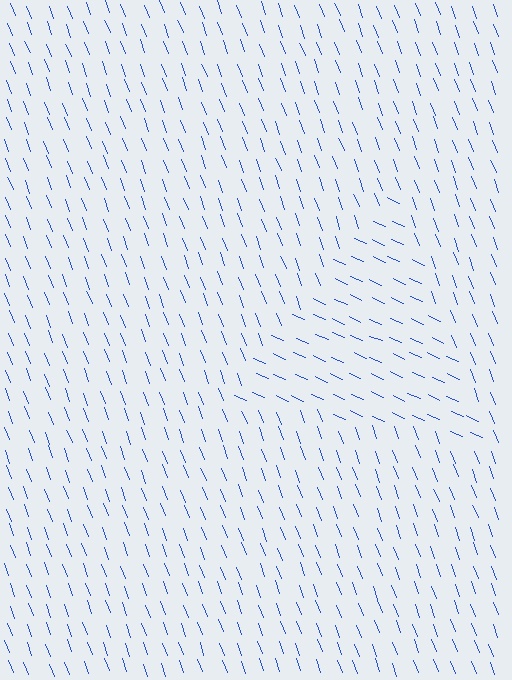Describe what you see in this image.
The image is filled with small blue line segments. A triangle region in the image has lines oriented differently from the surrounding lines, creating a visible texture boundary.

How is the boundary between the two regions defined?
The boundary is defined purely by a change in line orientation (approximately 45 degrees difference). All lines are the same color and thickness.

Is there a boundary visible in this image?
Yes, there is a texture boundary formed by a change in line orientation.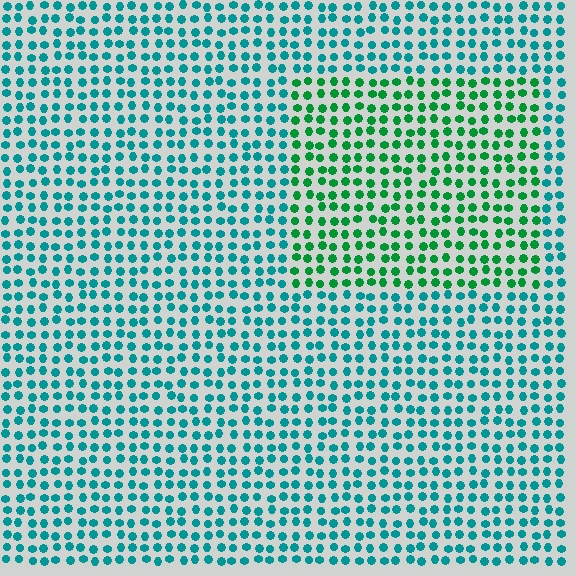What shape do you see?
I see a rectangle.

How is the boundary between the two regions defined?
The boundary is defined purely by a slight shift in hue (about 40 degrees). Spacing, size, and orientation are identical on both sides.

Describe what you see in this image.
The image is filled with small teal elements in a uniform arrangement. A rectangle-shaped region is visible where the elements are tinted to a slightly different hue, forming a subtle color boundary.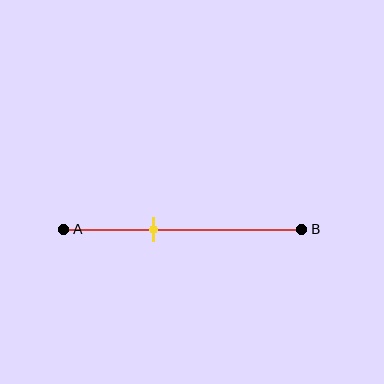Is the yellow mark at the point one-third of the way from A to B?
No, the mark is at about 40% from A, not at the 33% one-third point.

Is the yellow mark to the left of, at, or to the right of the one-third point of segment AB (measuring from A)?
The yellow mark is to the right of the one-third point of segment AB.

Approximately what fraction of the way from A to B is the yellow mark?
The yellow mark is approximately 40% of the way from A to B.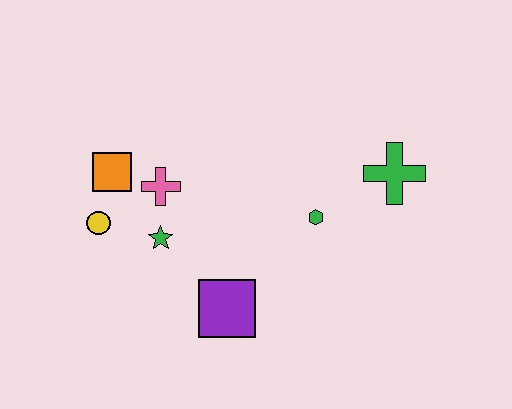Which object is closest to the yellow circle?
The orange square is closest to the yellow circle.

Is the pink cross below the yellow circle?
No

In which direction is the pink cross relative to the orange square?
The pink cross is to the right of the orange square.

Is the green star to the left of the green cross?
Yes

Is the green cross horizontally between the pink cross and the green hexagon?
No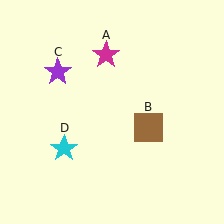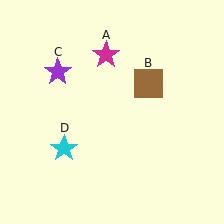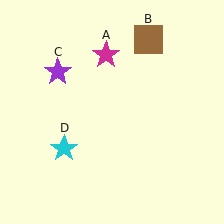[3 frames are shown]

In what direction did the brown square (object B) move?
The brown square (object B) moved up.